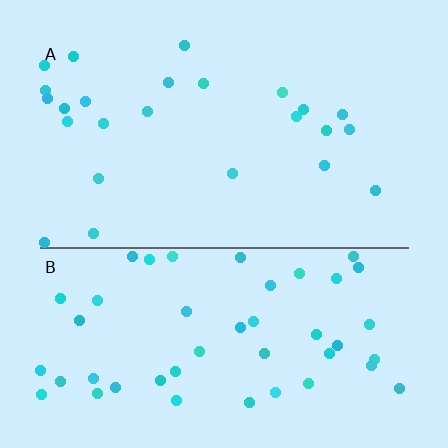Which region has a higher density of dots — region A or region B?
B (the bottom).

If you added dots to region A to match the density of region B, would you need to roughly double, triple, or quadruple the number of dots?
Approximately double.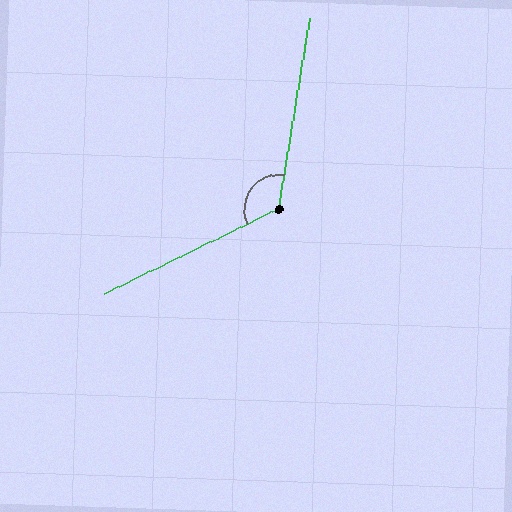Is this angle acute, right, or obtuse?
It is obtuse.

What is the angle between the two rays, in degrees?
Approximately 125 degrees.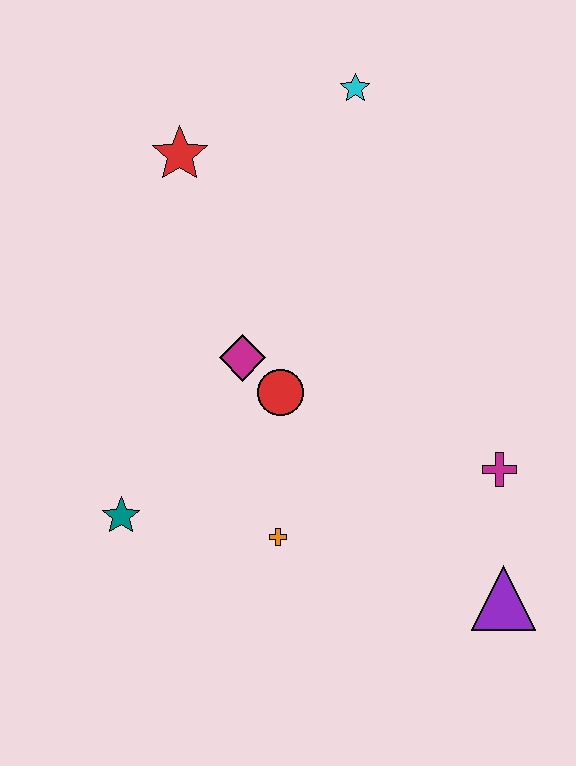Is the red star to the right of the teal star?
Yes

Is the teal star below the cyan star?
Yes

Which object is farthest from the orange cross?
The cyan star is farthest from the orange cross.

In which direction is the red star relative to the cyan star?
The red star is to the left of the cyan star.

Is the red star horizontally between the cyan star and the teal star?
Yes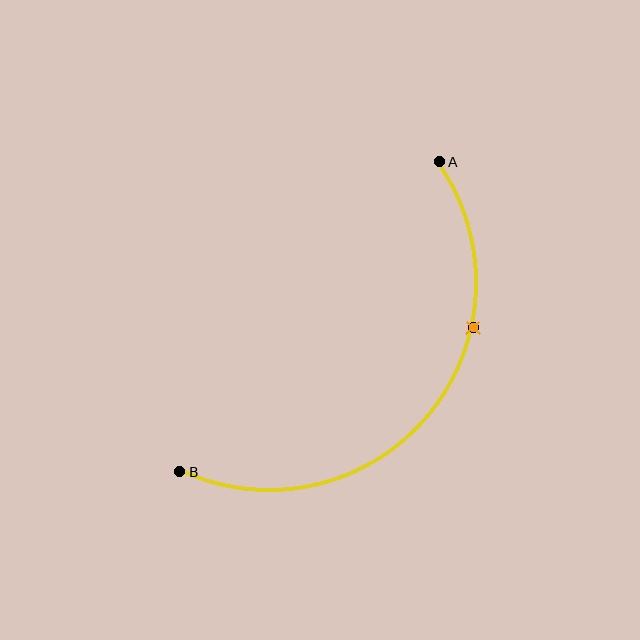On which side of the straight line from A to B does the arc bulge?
The arc bulges below and to the right of the straight line connecting A and B.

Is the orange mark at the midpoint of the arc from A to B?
No. The orange mark lies on the arc but is closer to endpoint A. The arc midpoint would be at the point on the curve equidistant along the arc from both A and B.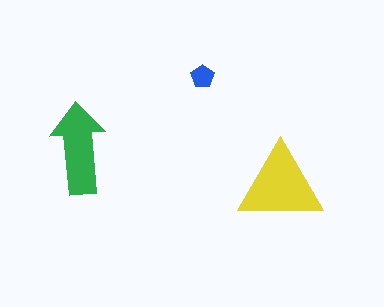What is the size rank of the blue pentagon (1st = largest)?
3rd.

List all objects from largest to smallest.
The yellow triangle, the green arrow, the blue pentagon.